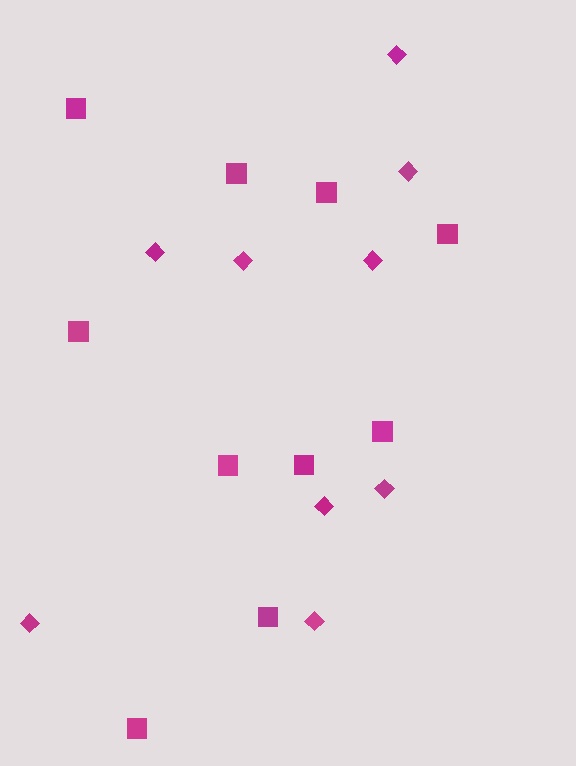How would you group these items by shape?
There are 2 groups: one group of diamonds (9) and one group of squares (10).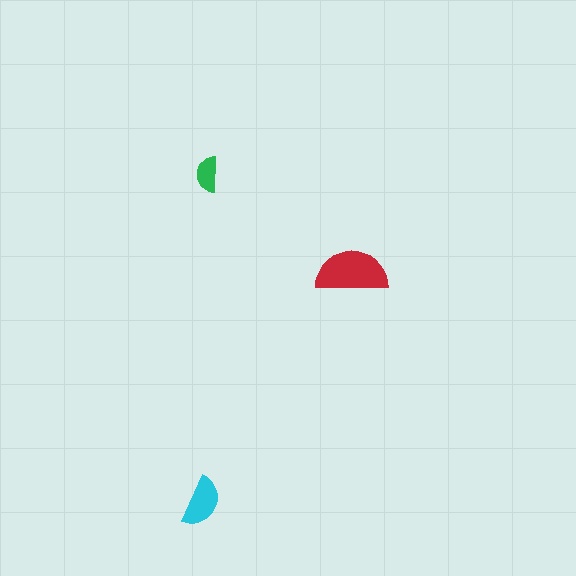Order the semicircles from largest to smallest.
the red one, the cyan one, the green one.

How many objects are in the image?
There are 3 objects in the image.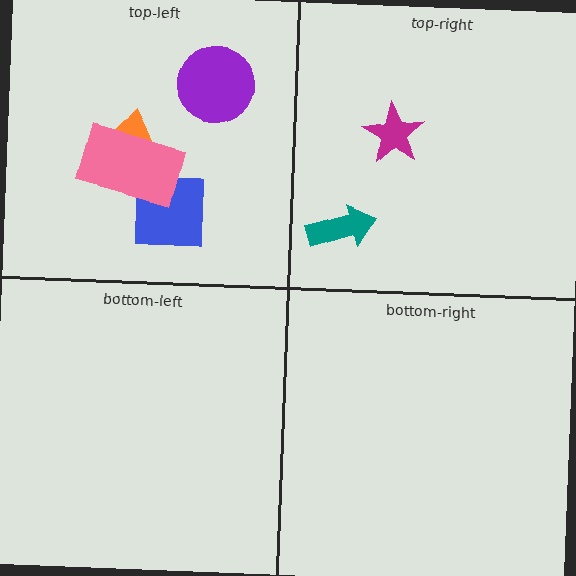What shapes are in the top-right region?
The teal arrow, the magenta star.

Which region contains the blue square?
The top-left region.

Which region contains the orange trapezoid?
The top-left region.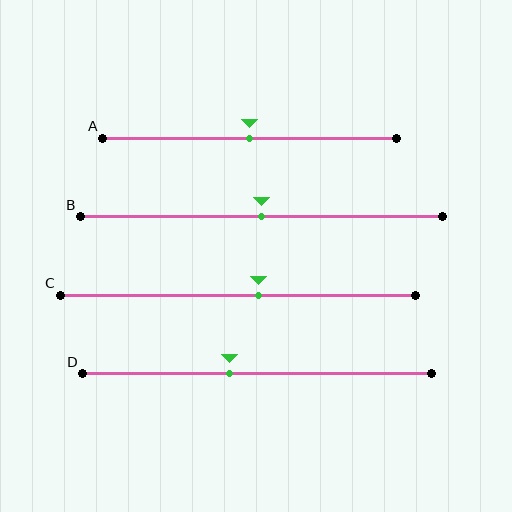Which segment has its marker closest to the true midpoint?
Segment A has its marker closest to the true midpoint.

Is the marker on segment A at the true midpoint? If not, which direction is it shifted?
Yes, the marker on segment A is at the true midpoint.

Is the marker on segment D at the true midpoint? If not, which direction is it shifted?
No, the marker on segment D is shifted to the left by about 8% of the segment length.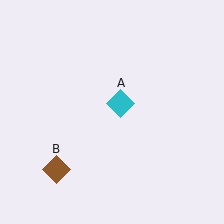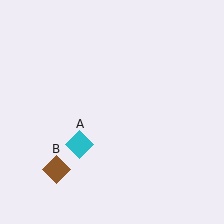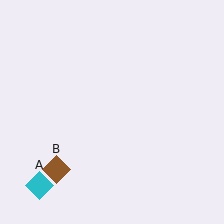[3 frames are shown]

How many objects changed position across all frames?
1 object changed position: cyan diamond (object A).